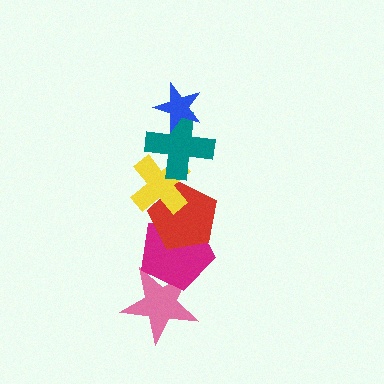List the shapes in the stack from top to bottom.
From top to bottom: the blue star, the teal cross, the yellow cross, the red pentagon, the magenta pentagon, the pink star.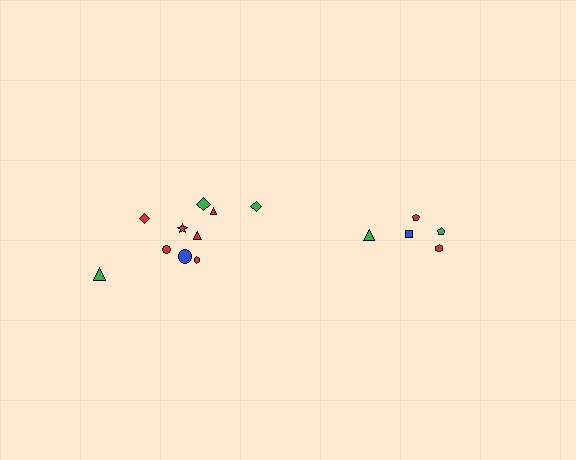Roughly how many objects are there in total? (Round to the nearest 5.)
Roughly 15 objects in total.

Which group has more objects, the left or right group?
The left group.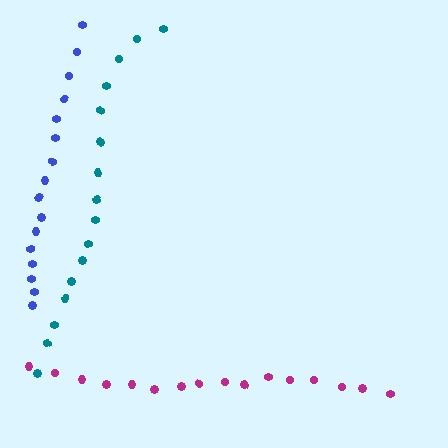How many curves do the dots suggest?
There are 3 distinct paths.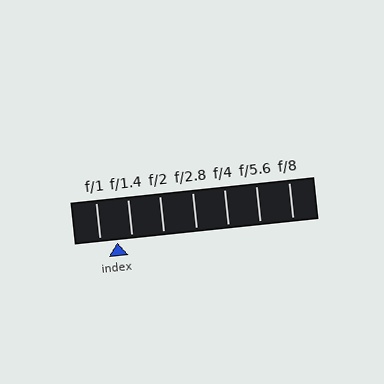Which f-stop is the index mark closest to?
The index mark is closest to f/1.4.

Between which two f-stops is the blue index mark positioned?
The index mark is between f/1 and f/1.4.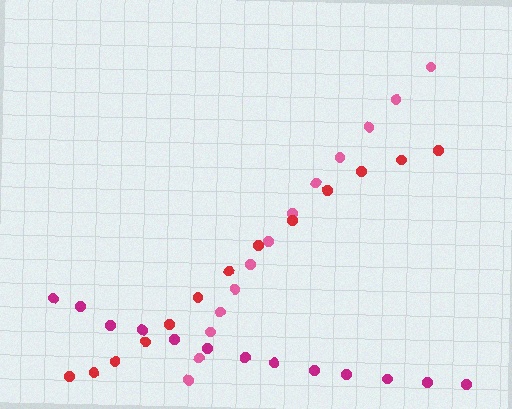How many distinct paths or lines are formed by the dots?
There are 3 distinct paths.